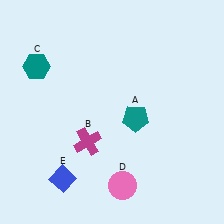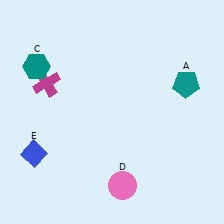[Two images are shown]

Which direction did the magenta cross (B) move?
The magenta cross (B) moved up.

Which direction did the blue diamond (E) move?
The blue diamond (E) moved left.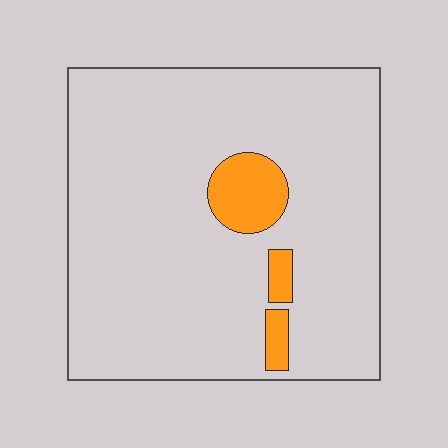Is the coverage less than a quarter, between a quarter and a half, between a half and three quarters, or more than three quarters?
Less than a quarter.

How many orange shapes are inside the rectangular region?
3.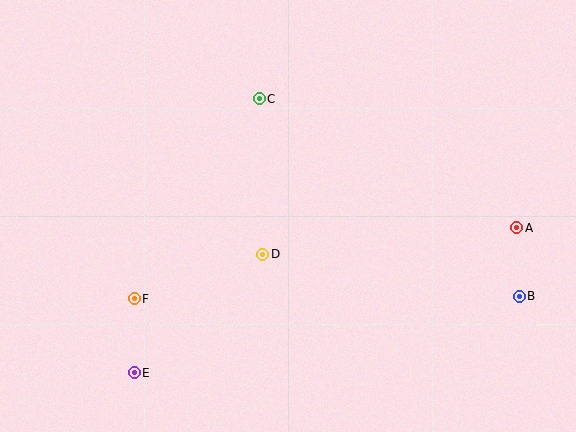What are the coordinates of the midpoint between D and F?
The midpoint between D and F is at (198, 276).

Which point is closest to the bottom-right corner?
Point B is closest to the bottom-right corner.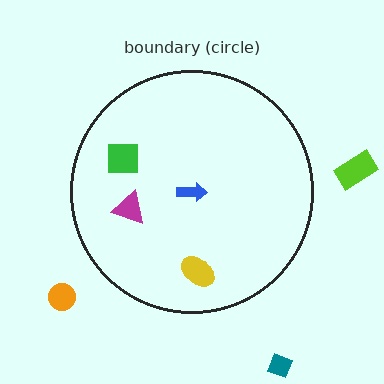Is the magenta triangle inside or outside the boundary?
Inside.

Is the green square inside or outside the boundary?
Inside.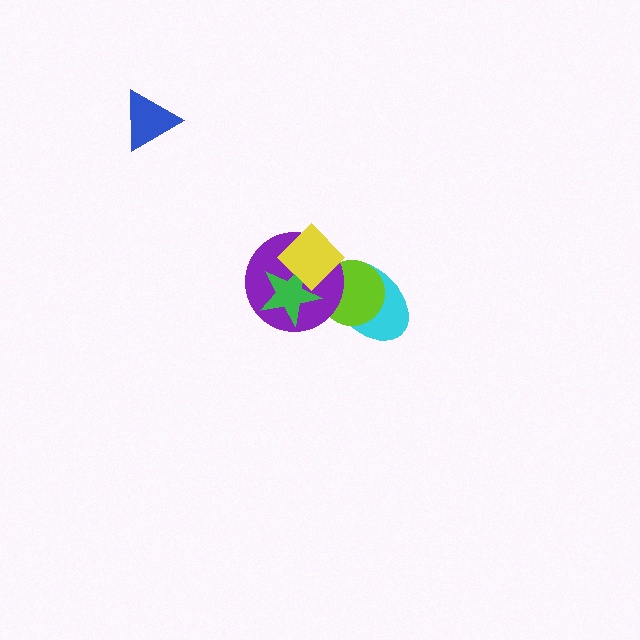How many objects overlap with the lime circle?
3 objects overlap with the lime circle.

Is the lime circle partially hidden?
Yes, it is partially covered by another shape.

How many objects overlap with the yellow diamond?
3 objects overlap with the yellow diamond.